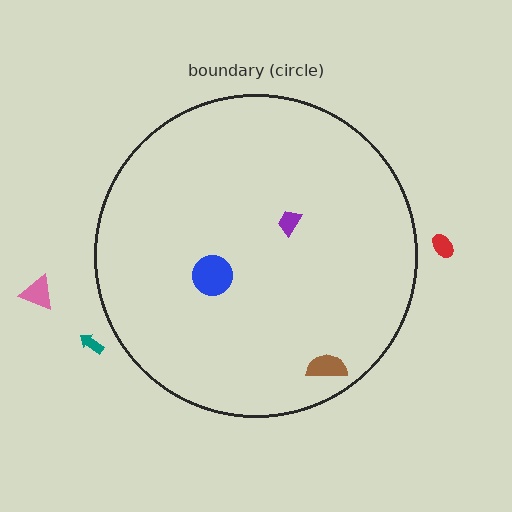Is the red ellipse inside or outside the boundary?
Outside.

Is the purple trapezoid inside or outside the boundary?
Inside.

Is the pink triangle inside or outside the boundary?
Outside.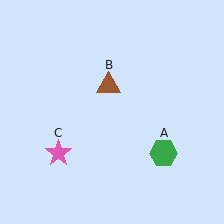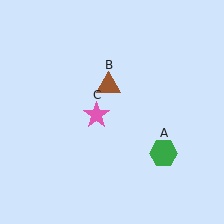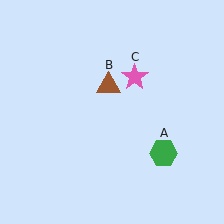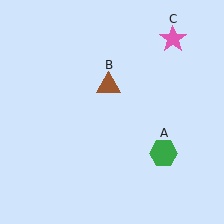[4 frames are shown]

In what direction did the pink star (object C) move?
The pink star (object C) moved up and to the right.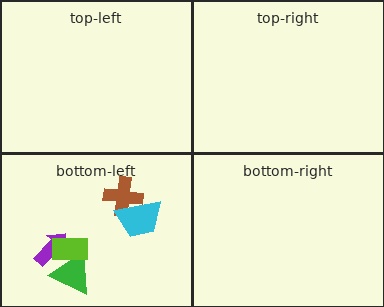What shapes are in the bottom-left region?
The brown cross, the green triangle, the purple arrow, the cyan trapezoid, the lime rectangle.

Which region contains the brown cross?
The bottom-left region.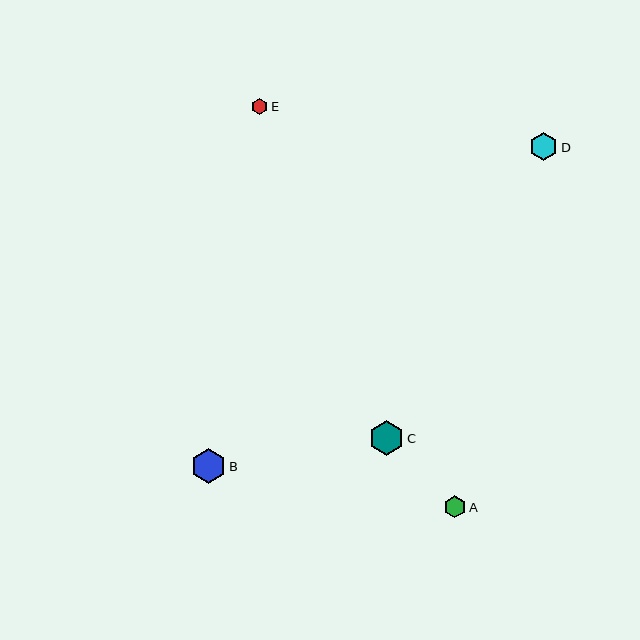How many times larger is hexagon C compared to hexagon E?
Hexagon C is approximately 2.2 times the size of hexagon E.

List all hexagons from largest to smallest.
From largest to smallest: B, C, D, A, E.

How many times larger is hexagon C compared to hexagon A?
Hexagon C is approximately 1.6 times the size of hexagon A.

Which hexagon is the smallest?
Hexagon E is the smallest with a size of approximately 16 pixels.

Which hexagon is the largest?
Hexagon B is the largest with a size of approximately 35 pixels.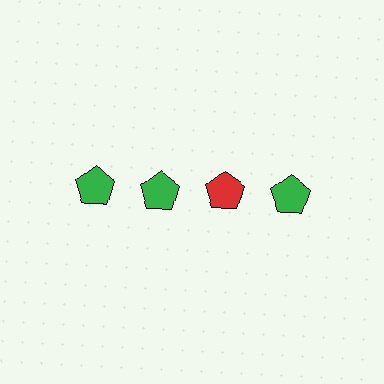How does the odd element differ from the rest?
It has a different color: red instead of green.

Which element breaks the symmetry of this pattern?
The red pentagon in the top row, center column breaks the symmetry. All other shapes are green pentagons.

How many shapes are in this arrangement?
There are 4 shapes arranged in a grid pattern.